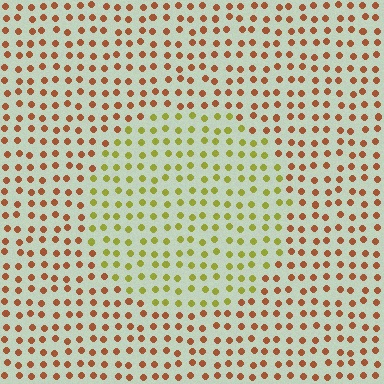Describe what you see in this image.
The image is filled with small brown elements in a uniform arrangement. A circle-shaped region is visible where the elements are tinted to a slightly different hue, forming a subtle color boundary.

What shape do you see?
I see a circle.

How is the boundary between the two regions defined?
The boundary is defined purely by a slight shift in hue (about 50 degrees). Spacing, size, and orientation are identical on both sides.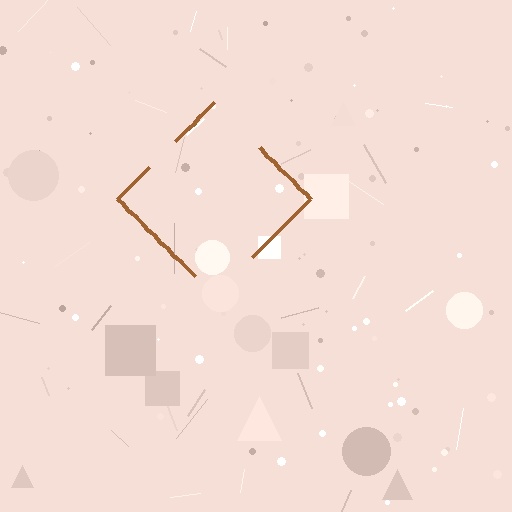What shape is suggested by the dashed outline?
The dashed outline suggests a diamond.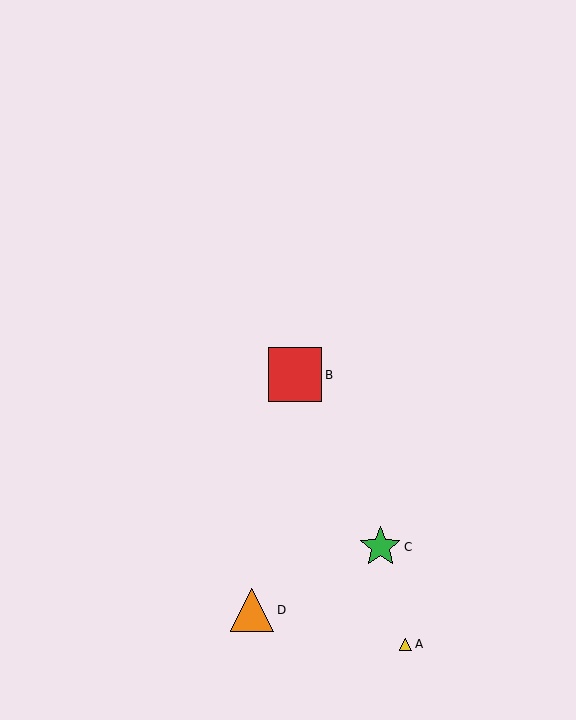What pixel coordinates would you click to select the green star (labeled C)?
Click at (380, 547) to select the green star C.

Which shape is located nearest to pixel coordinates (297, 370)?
The red square (labeled B) at (295, 375) is nearest to that location.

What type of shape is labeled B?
Shape B is a red square.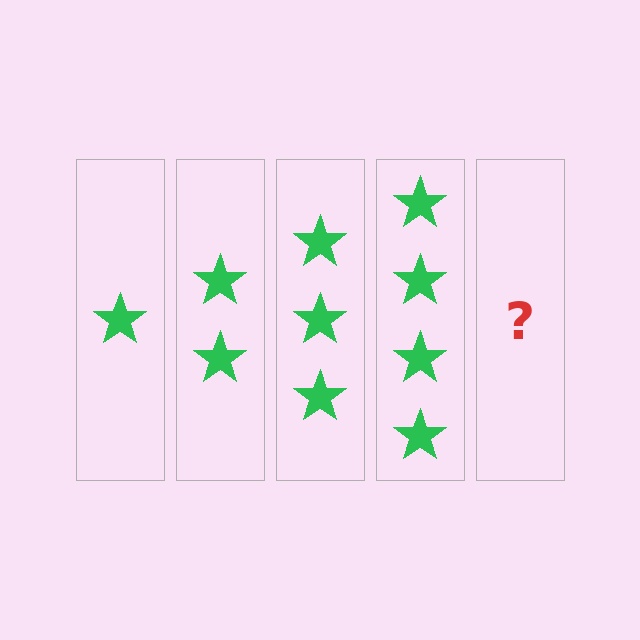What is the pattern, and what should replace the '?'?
The pattern is that each step adds one more star. The '?' should be 5 stars.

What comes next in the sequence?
The next element should be 5 stars.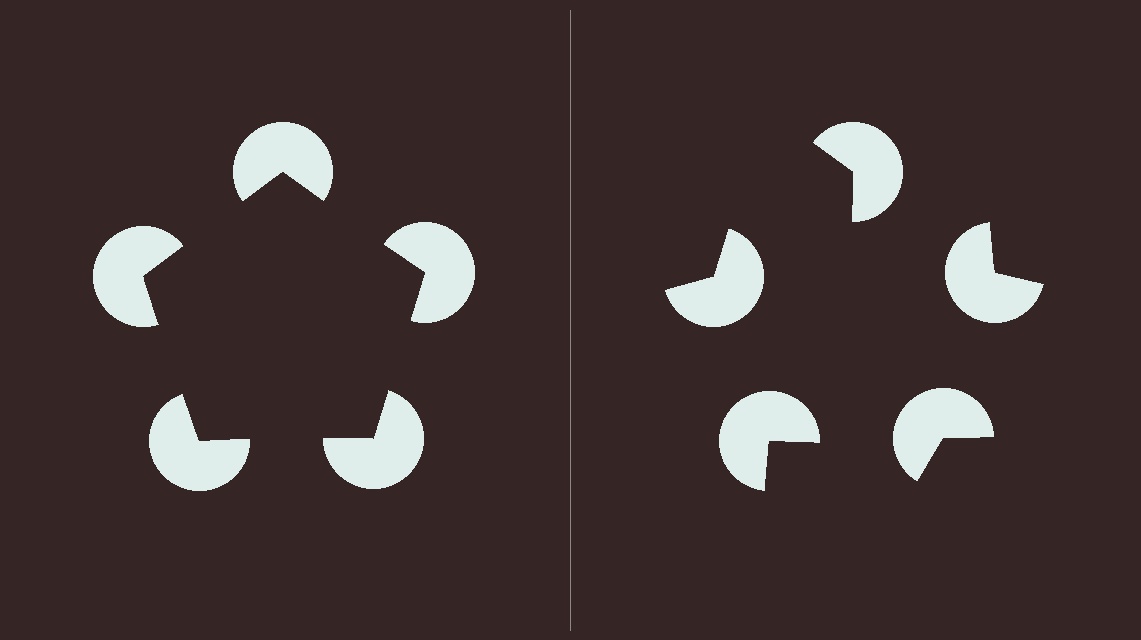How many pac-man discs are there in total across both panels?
10 — 5 on each side.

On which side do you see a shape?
An illusory pentagon appears on the left side. On the right side the wedge cuts are rotated, so no coherent shape forms.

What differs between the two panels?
The pac-man discs are positioned identically on both sides; only the wedge orientations differ. On the left they align to a pentagon; on the right they are misaligned.